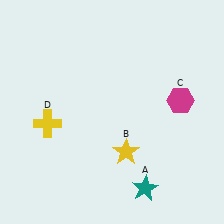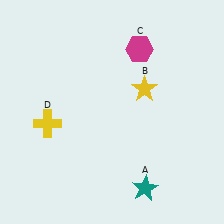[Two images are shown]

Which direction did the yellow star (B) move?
The yellow star (B) moved up.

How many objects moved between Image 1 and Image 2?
2 objects moved between the two images.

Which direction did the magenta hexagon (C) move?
The magenta hexagon (C) moved up.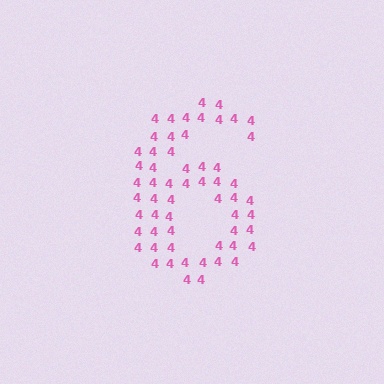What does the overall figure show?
The overall figure shows the digit 6.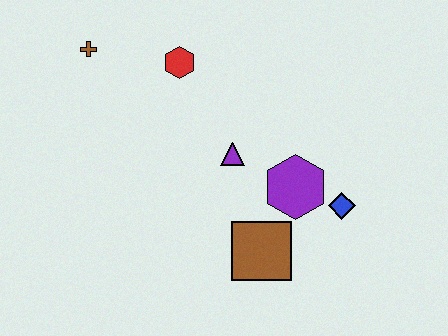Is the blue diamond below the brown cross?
Yes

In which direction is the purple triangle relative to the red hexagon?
The purple triangle is below the red hexagon.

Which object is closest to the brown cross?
The red hexagon is closest to the brown cross.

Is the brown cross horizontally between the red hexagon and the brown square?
No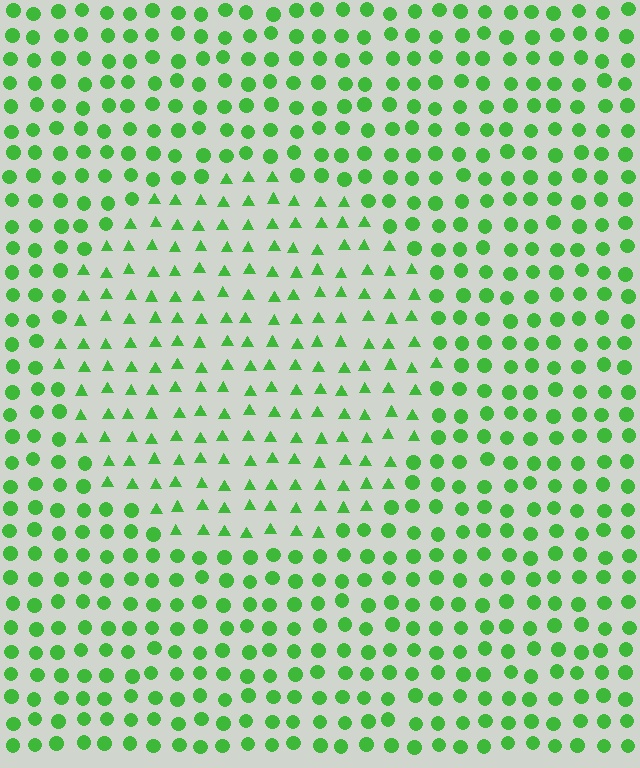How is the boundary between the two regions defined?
The boundary is defined by a change in element shape: triangles inside vs. circles outside. All elements share the same color and spacing.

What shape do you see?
I see a circle.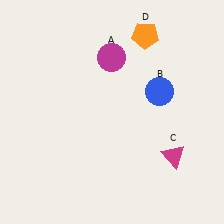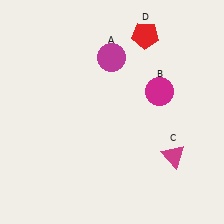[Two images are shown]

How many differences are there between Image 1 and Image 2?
There are 2 differences between the two images.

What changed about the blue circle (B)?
In Image 1, B is blue. In Image 2, it changed to magenta.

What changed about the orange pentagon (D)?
In Image 1, D is orange. In Image 2, it changed to red.